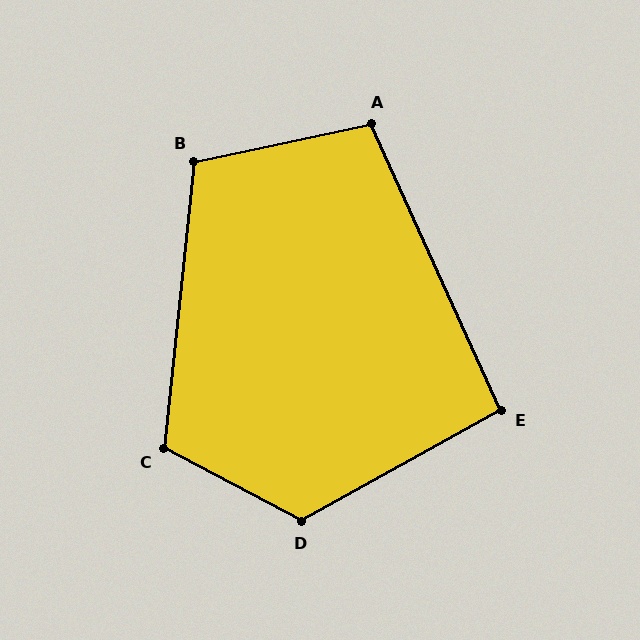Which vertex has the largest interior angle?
D, at approximately 123 degrees.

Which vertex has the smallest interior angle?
E, at approximately 95 degrees.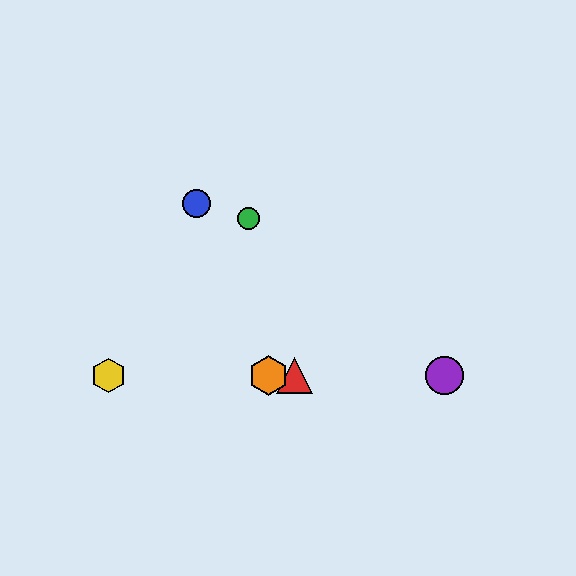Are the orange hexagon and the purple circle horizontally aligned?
Yes, both are at y≈376.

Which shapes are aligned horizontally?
The red triangle, the yellow hexagon, the purple circle, the orange hexagon are aligned horizontally.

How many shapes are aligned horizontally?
4 shapes (the red triangle, the yellow hexagon, the purple circle, the orange hexagon) are aligned horizontally.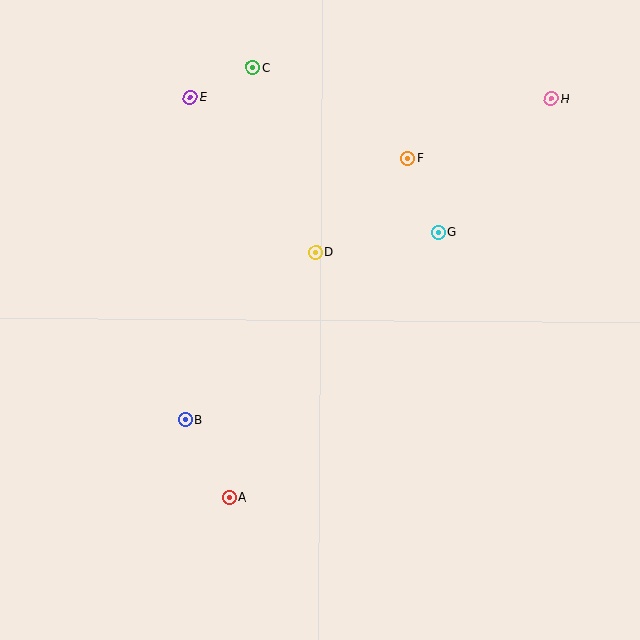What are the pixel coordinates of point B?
Point B is at (186, 420).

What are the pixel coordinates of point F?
Point F is at (408, 158).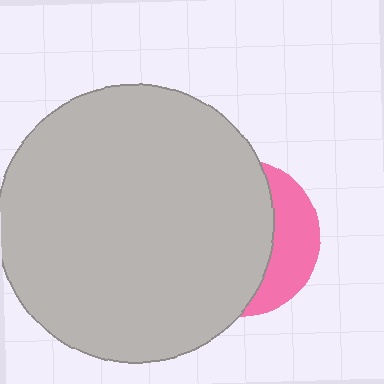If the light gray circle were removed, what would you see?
You would see the complete pink circle.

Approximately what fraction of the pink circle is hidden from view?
Roughly 70% of the pink circle is hidden behind the light gray circle.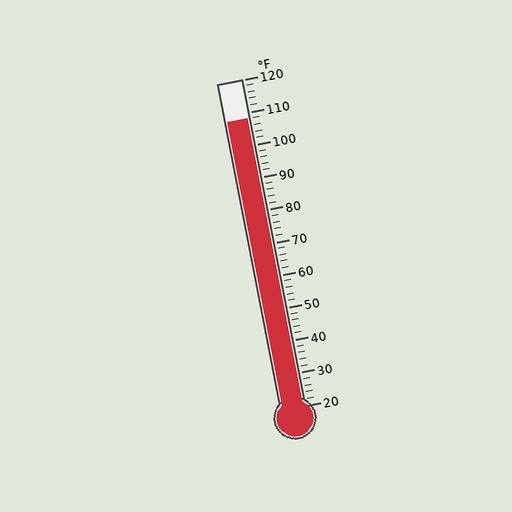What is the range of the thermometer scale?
The thermometer scale ranges from 20°F to 120°F.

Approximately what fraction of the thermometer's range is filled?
The thermometer is filled to approximately 90% of its range.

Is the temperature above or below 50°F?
The temperature is above 50°F.